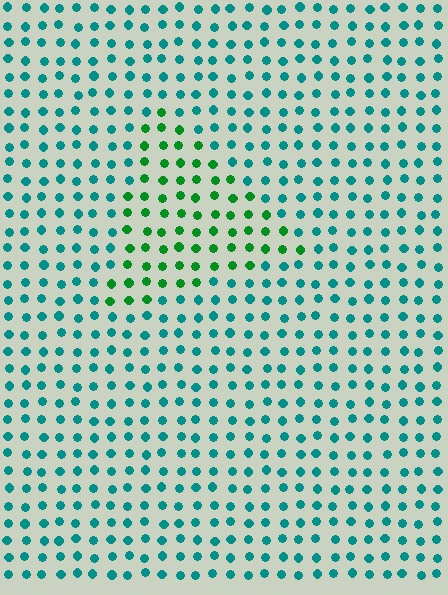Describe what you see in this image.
The image is filled with small teal elements in a uniform arrangement. A triangle-shaped region is visible where the elements are tinted to a slightly different hue, forming a subtle color boundary.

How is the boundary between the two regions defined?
The boundary is defined purely by a slight shift in hue (about 44 degrees). Spacing, size, and orientation are identical on both sides.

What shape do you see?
I see a triangle.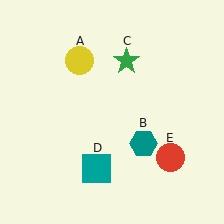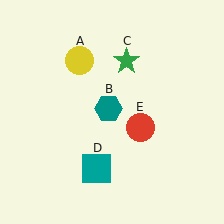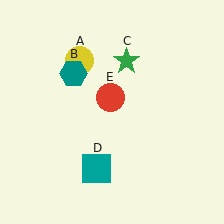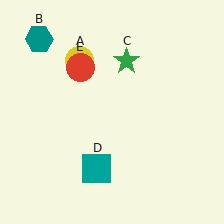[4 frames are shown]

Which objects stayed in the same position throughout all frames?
Yellow circle (object A) and green star (object C) and teal square (object D) remained stationary.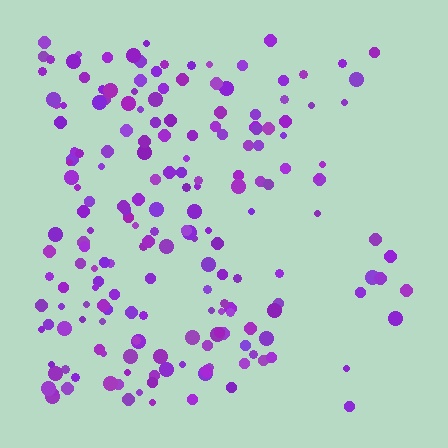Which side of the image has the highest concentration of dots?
The left.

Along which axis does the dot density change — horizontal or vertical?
Horizontal.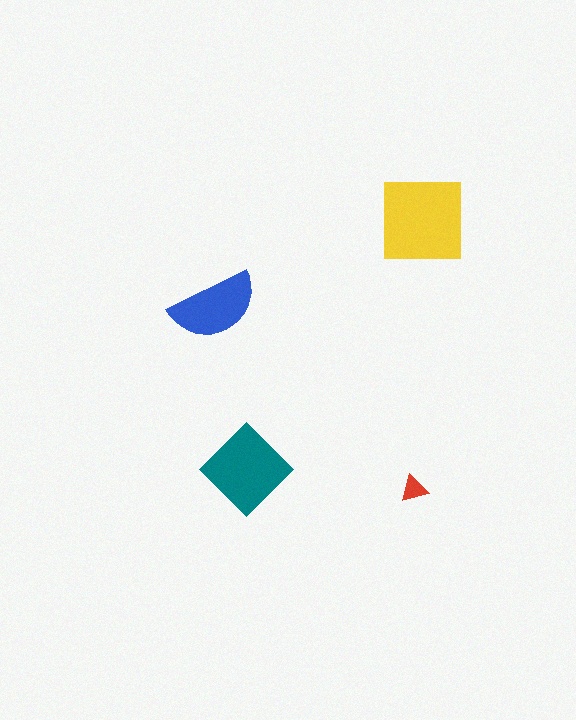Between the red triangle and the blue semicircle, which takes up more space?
The blue semicircle.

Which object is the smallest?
The red triangle.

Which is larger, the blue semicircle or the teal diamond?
The teal diamond.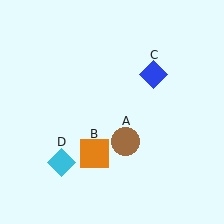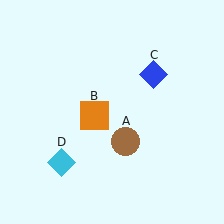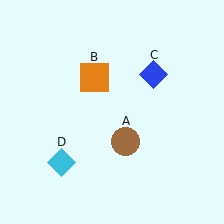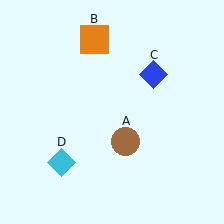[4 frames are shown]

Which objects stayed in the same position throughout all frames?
Brown circle (object A) and blue diamond (object C) and cyan diamond (object D) remained stationary.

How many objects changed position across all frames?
1 object changed position: orange square (object B).